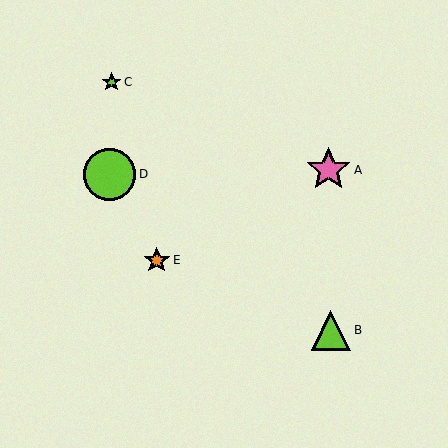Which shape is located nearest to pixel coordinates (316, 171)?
The pink star (labeled A) at (328, 170) is nearest to that location.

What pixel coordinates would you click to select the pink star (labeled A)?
Click at (328, 170) to select the pink star A.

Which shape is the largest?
The lime circle (labeled D) is the largest.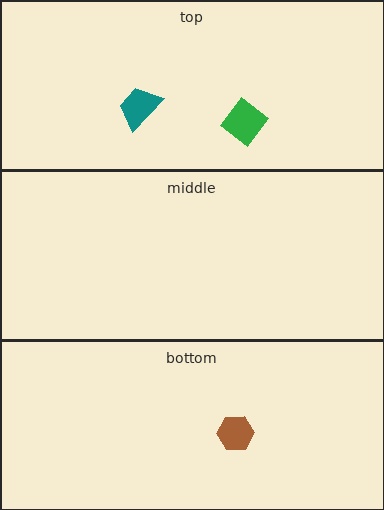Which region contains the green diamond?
The top region.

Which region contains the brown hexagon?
The bottom region.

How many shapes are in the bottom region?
1.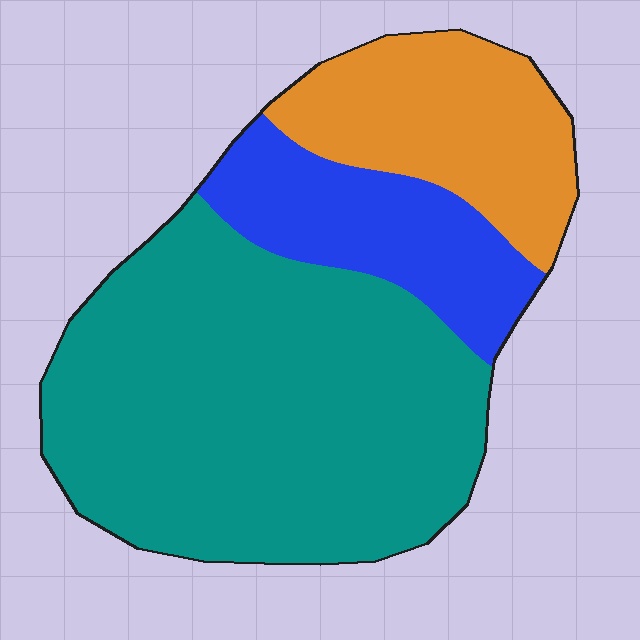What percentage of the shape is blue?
Blue covers 18% of the shape.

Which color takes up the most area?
Teal, at roughly 60%.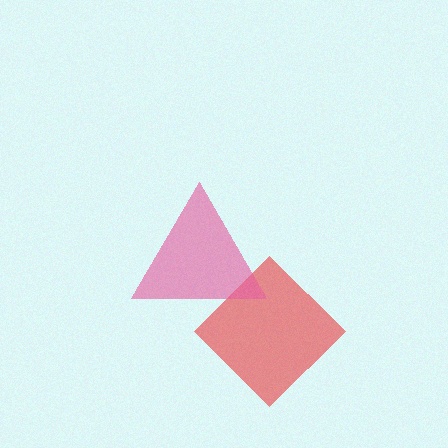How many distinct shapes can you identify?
There are 2 distinct shapes: a red diamond, a pink triangle.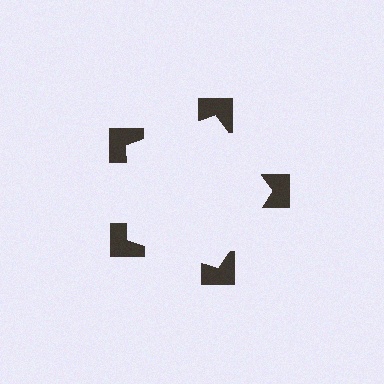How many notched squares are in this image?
There are 5 — one at each vertex of the illusory pentagon.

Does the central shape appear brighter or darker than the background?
It typically appears slightly brighter than the background, even though no actual brightness change is drawn.